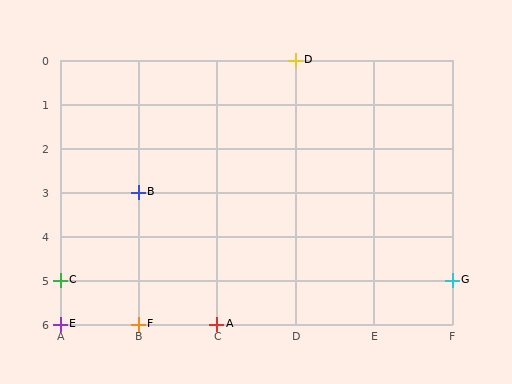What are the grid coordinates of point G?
Point G is at grid coordinates (F, 5).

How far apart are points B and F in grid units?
Points B and F are 3 rows apart.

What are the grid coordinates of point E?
Point E is at grid coordinates (A, 6).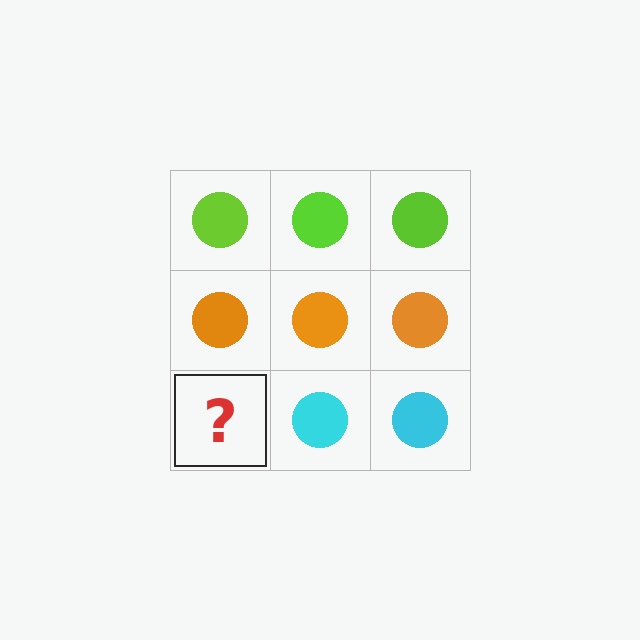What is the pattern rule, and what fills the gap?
The rule is that each row has a consistent color. The gap should be filled with a cyan circle.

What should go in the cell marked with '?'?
The missing cell should contain a cyan circle.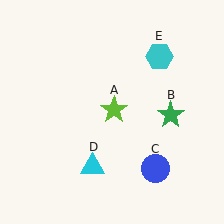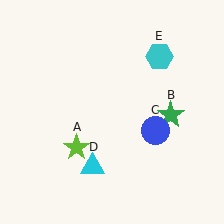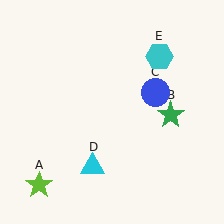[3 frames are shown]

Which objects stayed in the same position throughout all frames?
Green star (object B) and cyan triangle (object D) and cyan hexagon (object E) remained stationary.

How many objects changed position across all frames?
2 objects changed position: lime star (object A), blue circle (object C).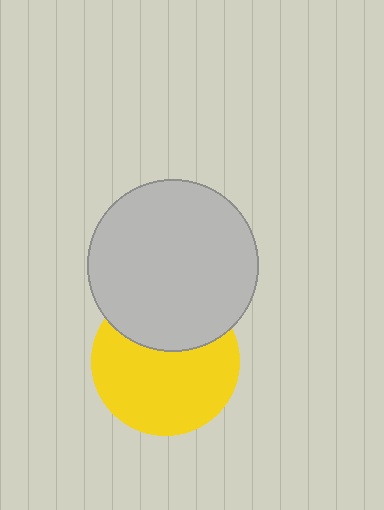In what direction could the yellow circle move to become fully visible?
The yellow circle could move down. That would shift it out from behind the light gray circle entirely.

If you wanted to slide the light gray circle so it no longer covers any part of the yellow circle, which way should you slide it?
Slide it up — that is the most direct way to separate the two shapes.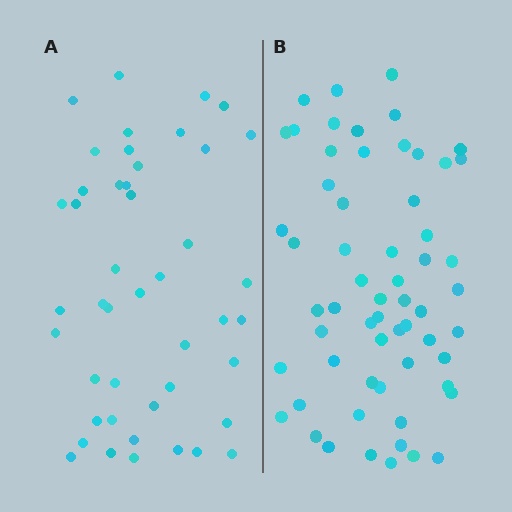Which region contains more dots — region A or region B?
Region B (the right region) has more dots.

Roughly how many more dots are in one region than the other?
Region B has approximately 15 more dots than region A.